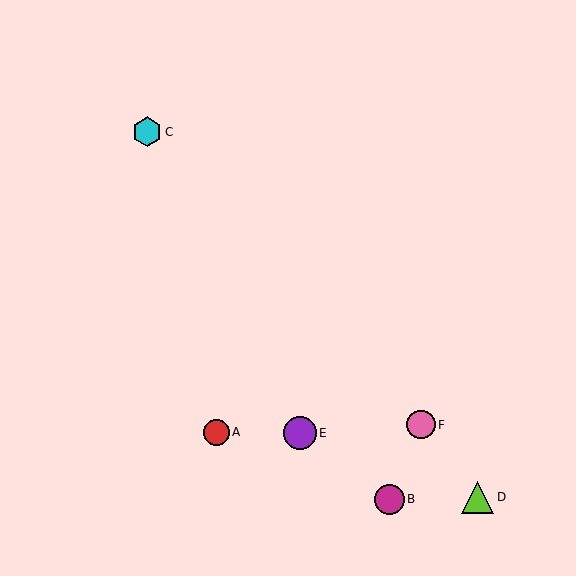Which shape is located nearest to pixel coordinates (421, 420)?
The pink circle (labeled F) at (421, 425) is nearest to that location.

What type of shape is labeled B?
Shape B is a magenta circle.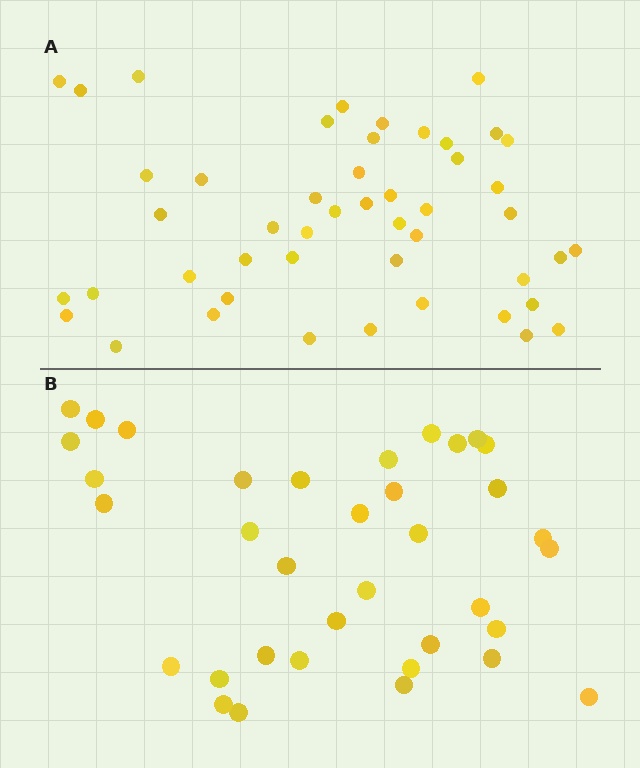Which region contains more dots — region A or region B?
Region A (the top region) has more dots.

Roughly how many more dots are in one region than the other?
Region A has roughly 12 or so more dots than region B.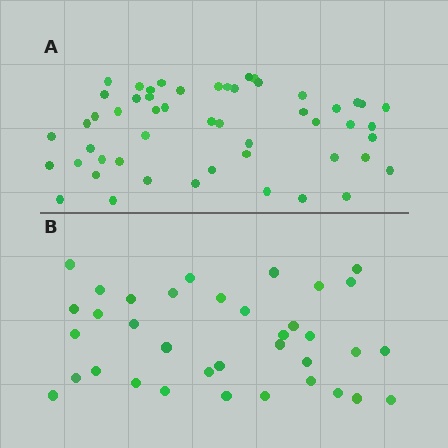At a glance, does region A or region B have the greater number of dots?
Region A (the top region) has more dots.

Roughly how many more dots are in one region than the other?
Region A has approximately 15 more dots than region B.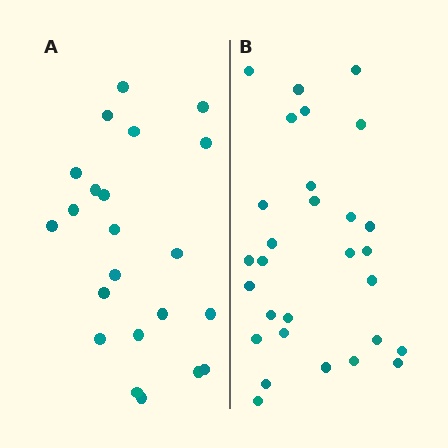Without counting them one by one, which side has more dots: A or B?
Region B (the right region) has more dots.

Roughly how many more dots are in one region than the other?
Region B has roughly 8 or so more dots than region A.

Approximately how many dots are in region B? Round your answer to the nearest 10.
About 30 dots. (The exact count is 29, which rounds to 30.)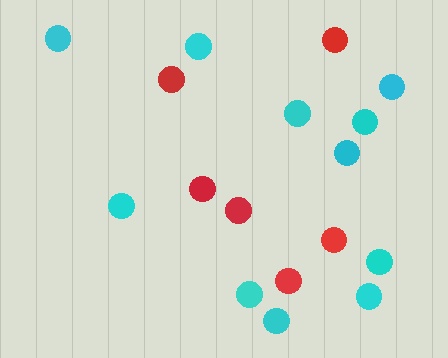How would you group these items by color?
There are 2 groups: one group of red circles (6) and one group of cyan circles (11).